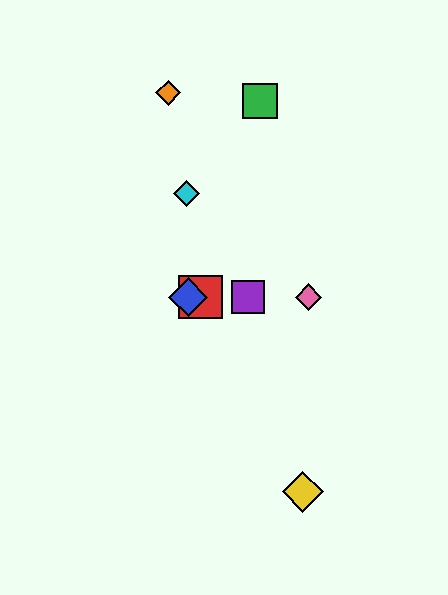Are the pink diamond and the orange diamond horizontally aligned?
No, the pink diamond is at y≈297 and the orange diamond is at y≈93.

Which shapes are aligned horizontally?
The red square, the blue diamond, the purple square, the pink diamond are aligned horizontally.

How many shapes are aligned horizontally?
4 shapes (the red square, the blue diamond, the purple square, the pink diamond) are aligned horizontally.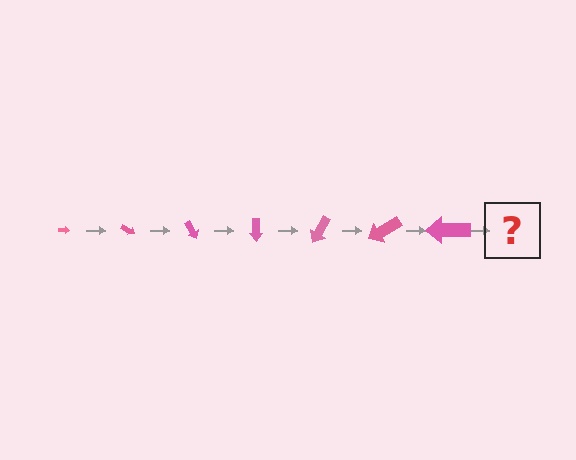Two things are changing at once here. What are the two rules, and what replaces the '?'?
The two rules are that the arrow grows larger each step and it rotates 30 degrees each step. The '?' should be an arrow, larger than the previous one and rotated 210 degrees from the start.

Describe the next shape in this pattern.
It should be an arrow, larger than the previous one and rotated 210 degrees from the start.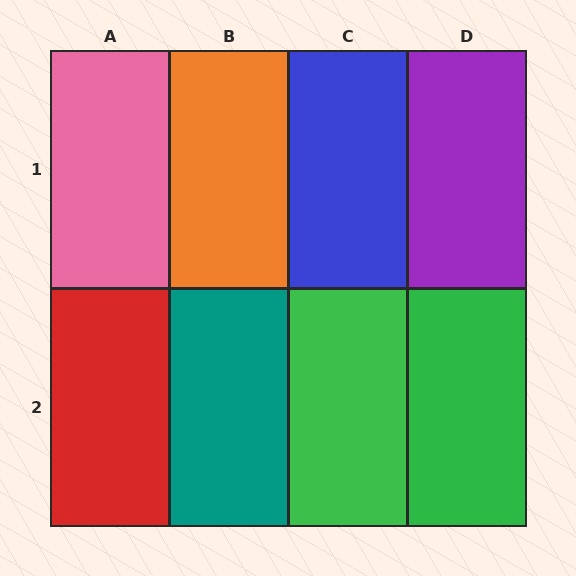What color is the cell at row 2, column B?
Teal.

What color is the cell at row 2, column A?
Red.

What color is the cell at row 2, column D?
Green.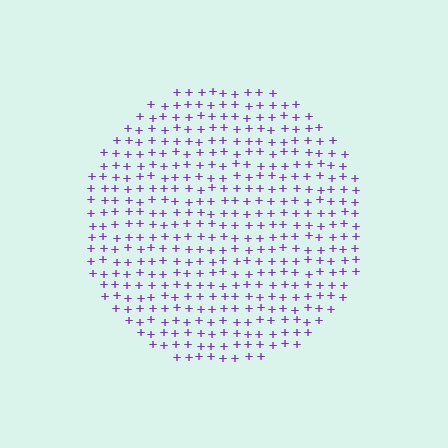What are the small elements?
The small elements are plus signs.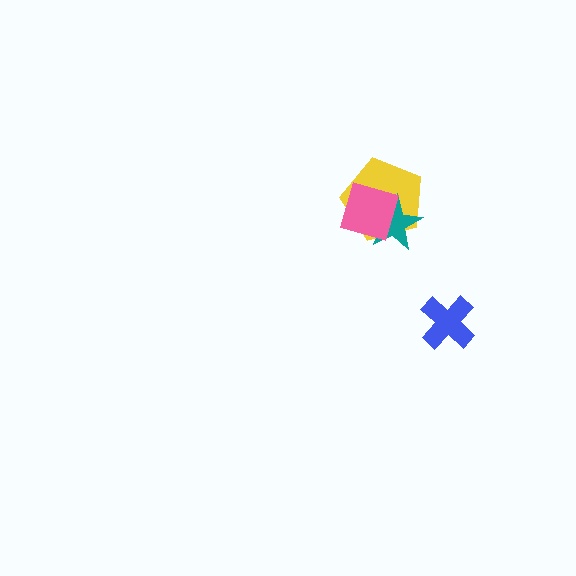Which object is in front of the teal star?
The pink diamond is in front of the teal star.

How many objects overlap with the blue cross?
0 objects overlap with the blue cross.